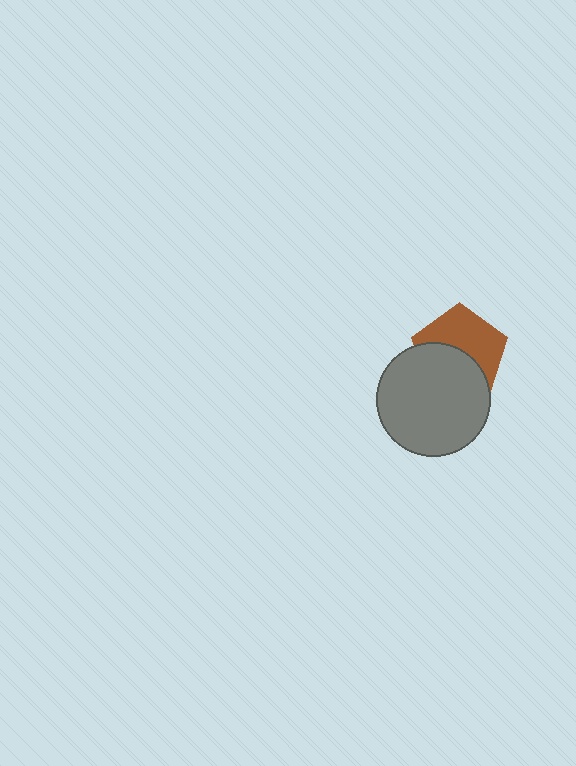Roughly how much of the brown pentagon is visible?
About half of it is visible (roughly 52%).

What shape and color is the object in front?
The object in front is a gray circle.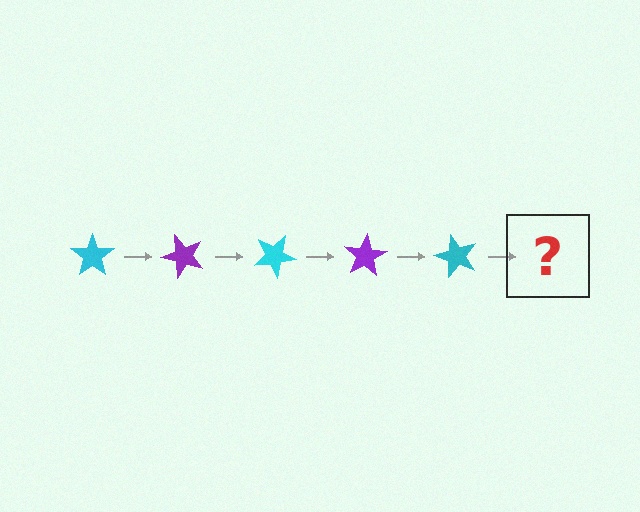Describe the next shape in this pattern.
It should be a purple star, rotated 250 degrees from the start.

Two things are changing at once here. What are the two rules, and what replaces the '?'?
The two rules are that it rotates 50 degrees each step and the color cycles through cyan and purple. The '?' should be a purple star, rotated 250 degrees from the start.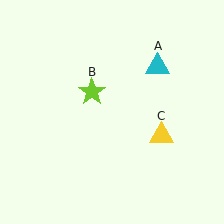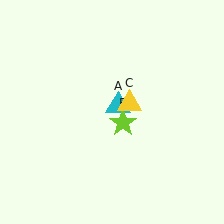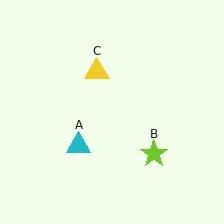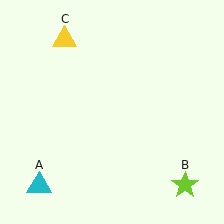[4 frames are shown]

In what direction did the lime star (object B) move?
The lime star (object B) moved down and to the right.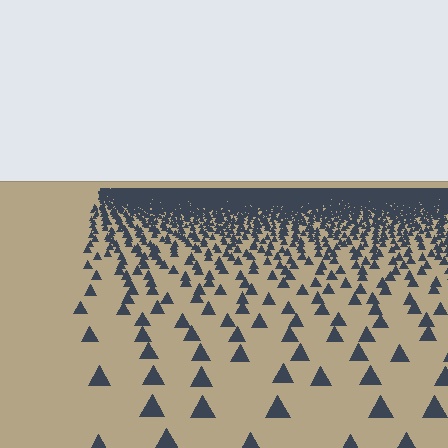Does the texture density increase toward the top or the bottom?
Density increases toward the top.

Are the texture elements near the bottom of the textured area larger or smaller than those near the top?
Larger. Near the bottom, elements are closer to the viewer and appear at a bigger on-screen size.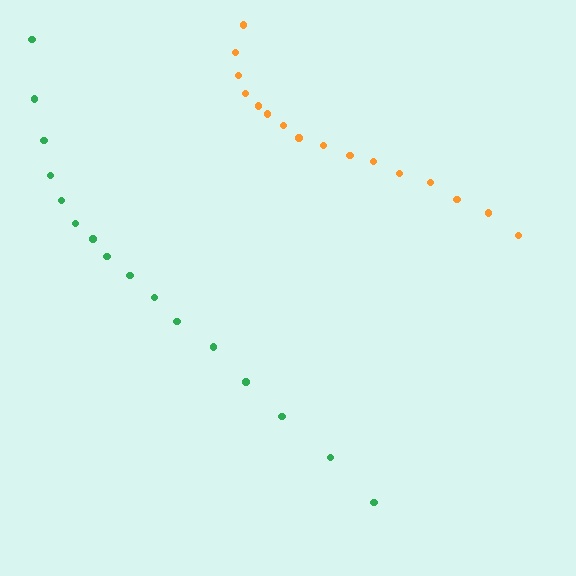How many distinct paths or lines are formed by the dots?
There are 2 distinct paths.